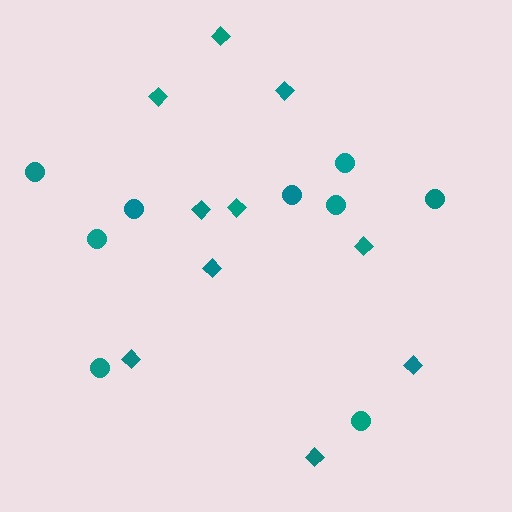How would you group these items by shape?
There are 2 groups: one group of circles (9) and one group of diamonds (10).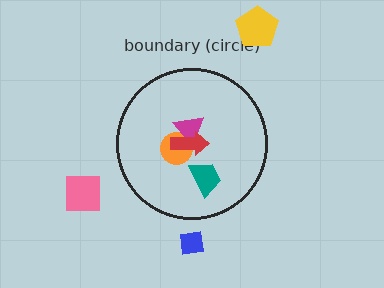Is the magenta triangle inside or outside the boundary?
Inside.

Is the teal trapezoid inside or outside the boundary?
Inside.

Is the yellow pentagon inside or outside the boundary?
Outside.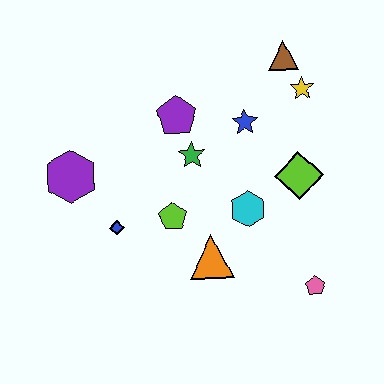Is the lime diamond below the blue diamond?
No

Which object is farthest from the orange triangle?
The brown triangle is farthest from the orange triangle.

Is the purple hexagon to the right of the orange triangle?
No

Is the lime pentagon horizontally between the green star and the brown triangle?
No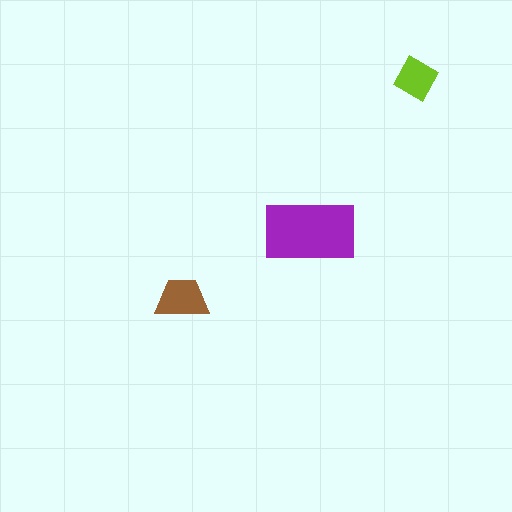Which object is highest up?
The lime diamond is topmost.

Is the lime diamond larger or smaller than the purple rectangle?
Smaller.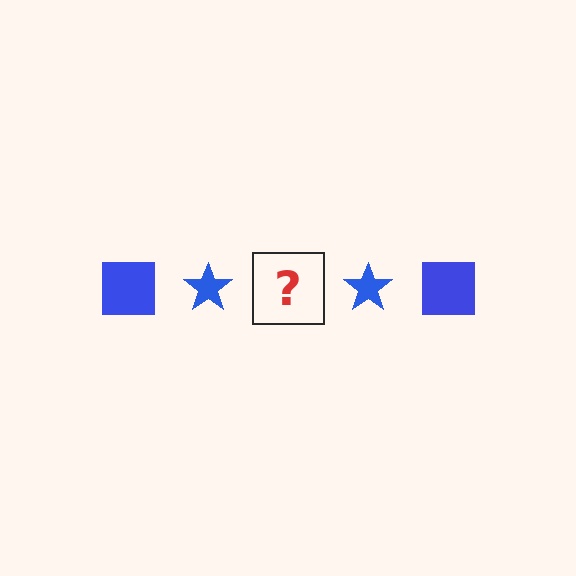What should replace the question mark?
The question mark should be replaced with a blue square.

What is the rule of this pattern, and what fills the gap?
The rule is that the pattern cycles through square, star shapes in blue. The gap should be filled with a blue square.